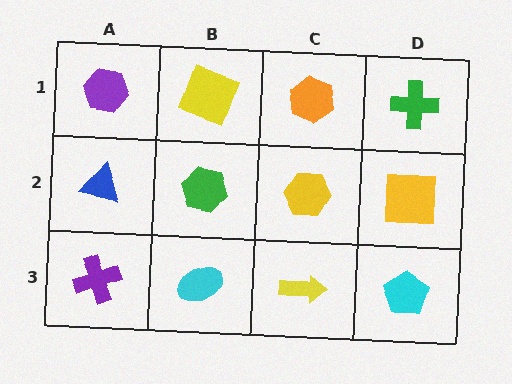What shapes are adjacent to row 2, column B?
A yellow square (row 1, column B), a cyan ellipse (row 3, column B), a blue triangle (row 2, column A), a yellow hexagon (row 2, column C).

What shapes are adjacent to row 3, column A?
A blue triangle (row 2, column A), a cyan ellipse (row 3, column B).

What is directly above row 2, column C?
An orange hexagon.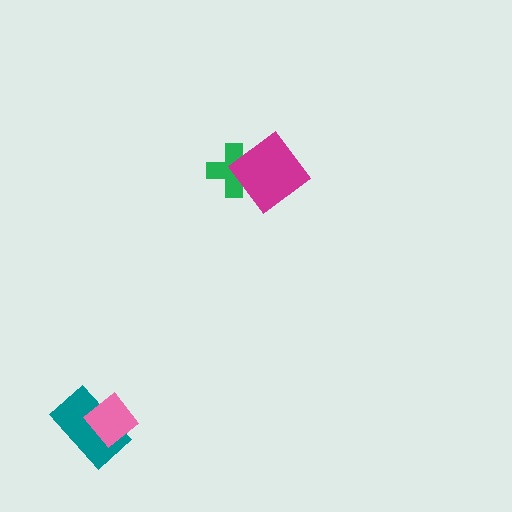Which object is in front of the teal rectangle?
The pink diamond is in front of the teal rectangle.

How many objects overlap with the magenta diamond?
1 object overlaps with the magenta diamond.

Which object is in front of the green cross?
The magenta diamond is in front of the green cross.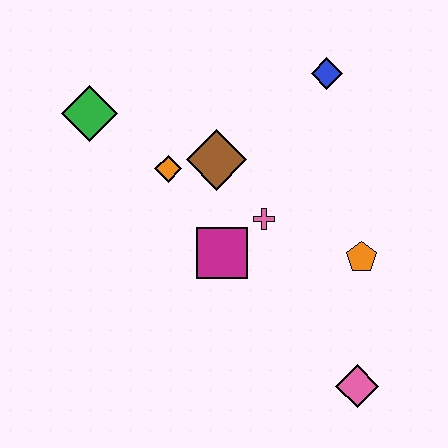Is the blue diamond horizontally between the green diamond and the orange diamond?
No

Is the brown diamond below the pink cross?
No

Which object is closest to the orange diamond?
The brown diamond is closest to the orange diamond.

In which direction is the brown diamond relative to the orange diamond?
The brown diamond is to the right of the orange diamond.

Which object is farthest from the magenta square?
The blue diamond is farthest from the magenta square.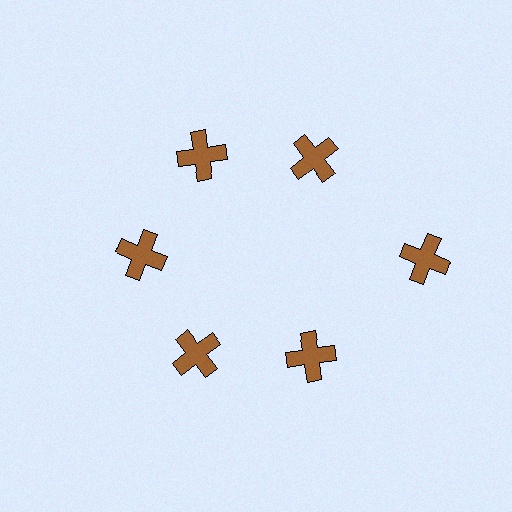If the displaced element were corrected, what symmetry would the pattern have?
It would have 6-fold rotational symmetry — the pattern would map onto itself every 60 degrees.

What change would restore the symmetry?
The symmetry would be restored by moving it inward, back onto the ring so that all 6 crosses sit at equal angles and equal distance from the center.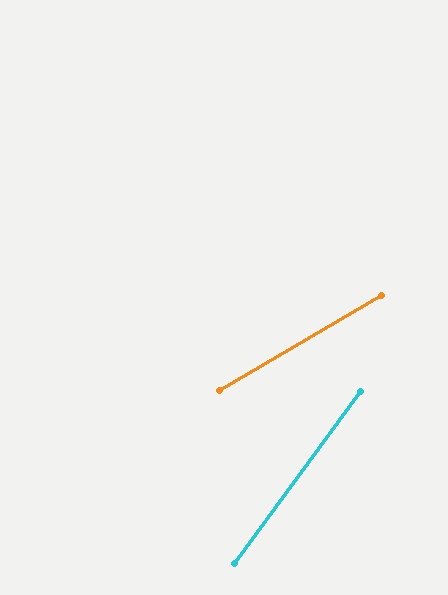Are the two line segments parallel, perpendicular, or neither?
Neither parallel nor perpendicular — they differ by about 23°.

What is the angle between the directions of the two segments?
Approximately 23 degrees.